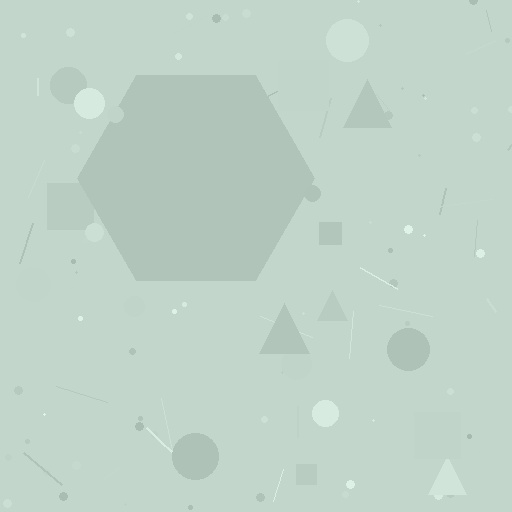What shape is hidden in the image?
A hexagon is hidden in the image.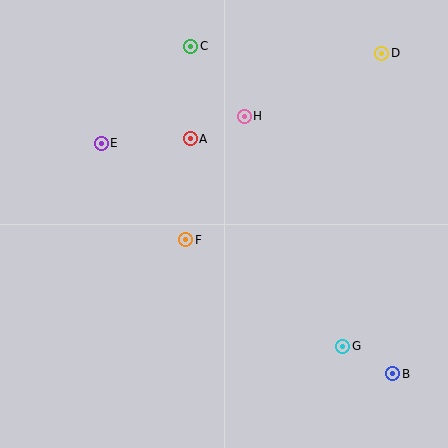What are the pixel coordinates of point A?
Point A is at (190, 139).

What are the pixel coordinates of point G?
Point G is at (343, 346).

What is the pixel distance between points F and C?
The distance between F and C is 193 pixels.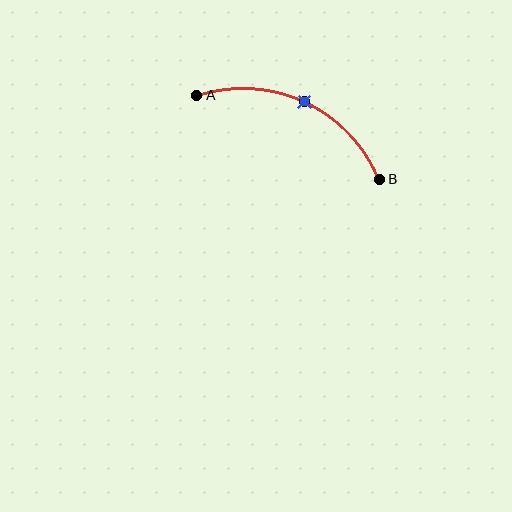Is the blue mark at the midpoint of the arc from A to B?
Yes. The blue mark lies on the arc at equal arc-length from both A and B — it is the arc midpoint.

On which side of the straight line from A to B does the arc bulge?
The arc bulges above the straight line connecting A and B.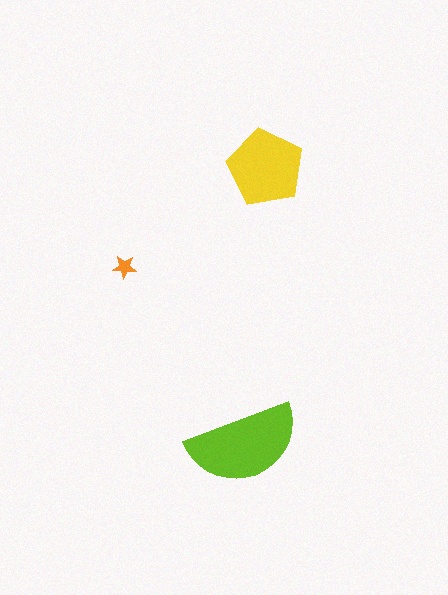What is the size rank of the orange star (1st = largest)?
3rd.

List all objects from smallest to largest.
The orange star, the yellow pentagon, the lime semicircle.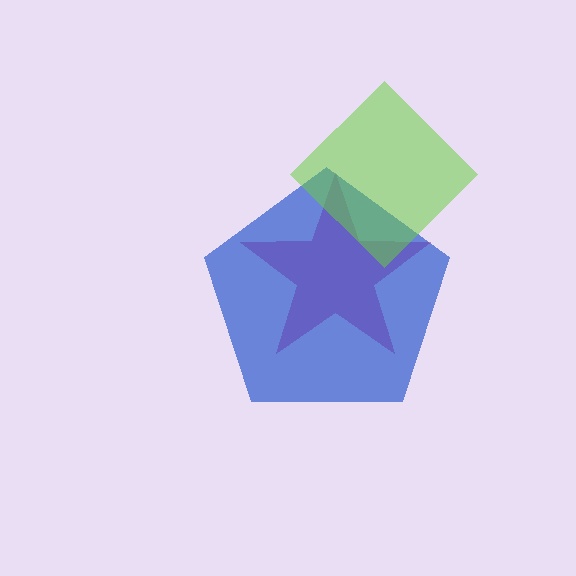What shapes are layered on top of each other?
The layered shapes are: a magenta star, a blue pentagon, a lime diamond.